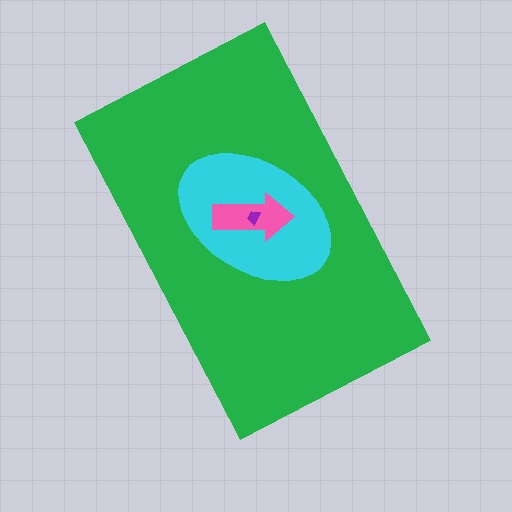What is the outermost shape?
The green rectangle.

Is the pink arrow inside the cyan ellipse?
Yes.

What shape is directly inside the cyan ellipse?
The pink arrow.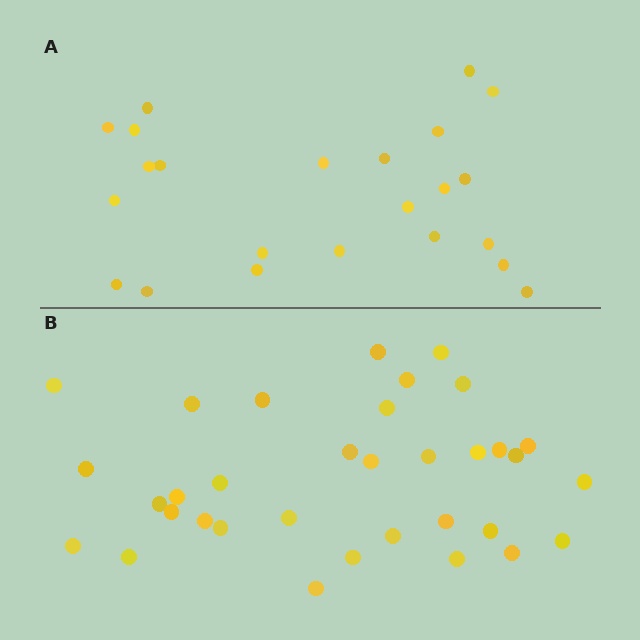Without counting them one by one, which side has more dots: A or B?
Region B (the bottom region) has more dots.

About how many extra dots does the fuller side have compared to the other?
Region B has roughly 12 or so more dots than region A.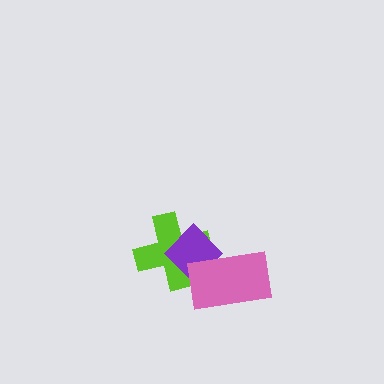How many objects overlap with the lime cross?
2 objects overlap with the lime cross.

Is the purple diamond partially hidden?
Yes, it is partially covered by another shape.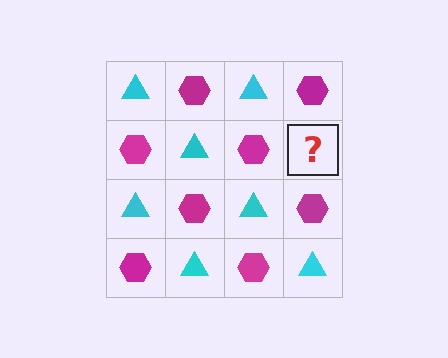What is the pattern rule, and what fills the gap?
The rule is that it alternates cyan triangle and magenta hexagon in a checkerboard pattern. The gap should be filled with a cyan triangle.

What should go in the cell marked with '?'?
The missing cell should contain a cyan triangle.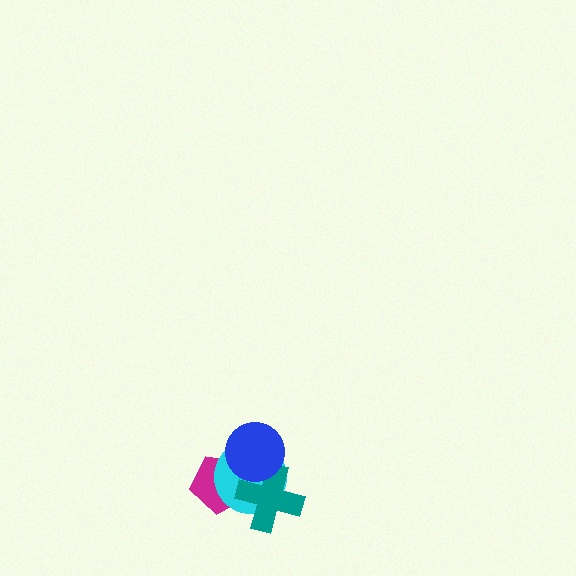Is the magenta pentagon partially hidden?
Yes, it is partially covered by another shape.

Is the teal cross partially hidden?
Yes, it is partially covered by another shape.